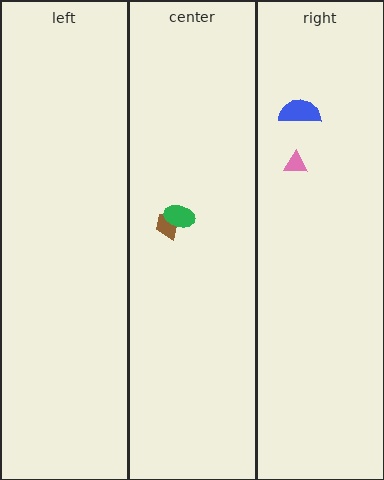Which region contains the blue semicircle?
The right region.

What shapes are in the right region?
The blue semicircle, the pink triangle.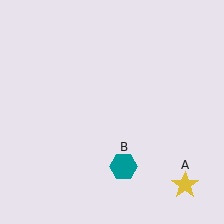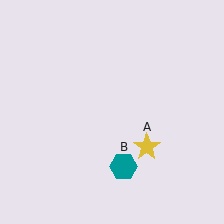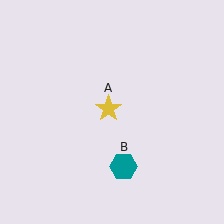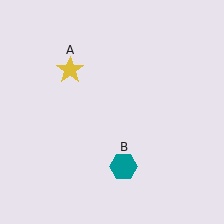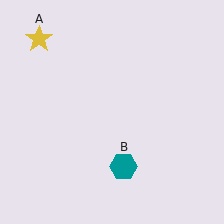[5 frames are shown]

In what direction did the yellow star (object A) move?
The yellow star (object A) moved up and to the left.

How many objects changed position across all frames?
1 object changed position: yellow star (object A).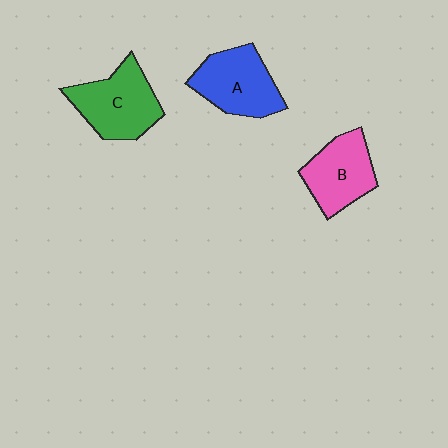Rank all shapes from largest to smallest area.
From largest to smallest: C (green), A (blue), B (pink).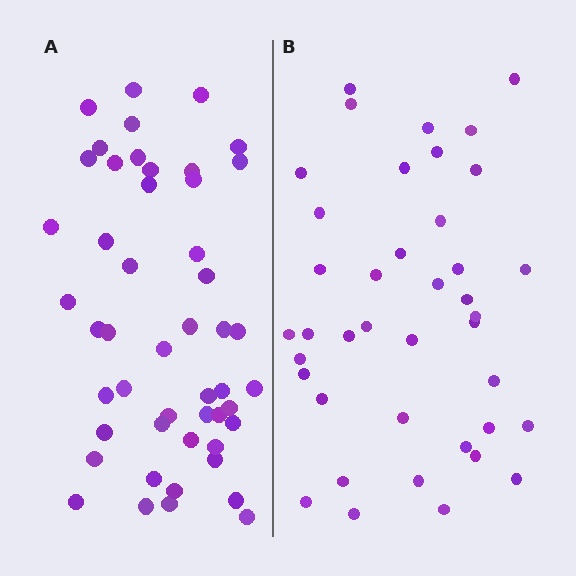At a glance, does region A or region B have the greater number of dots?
Region A (the left region) has more dots.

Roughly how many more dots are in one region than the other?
Region A has roughly 8 or so more dots than region B.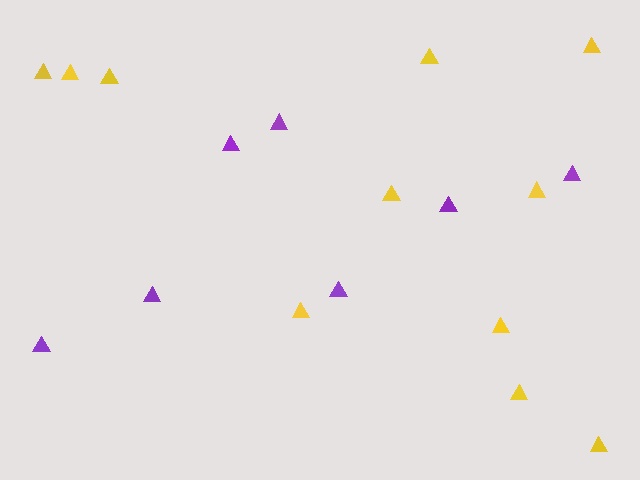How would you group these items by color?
There are 2 groups: one group of yellow triangles (11) and one group of purple triangles (7).